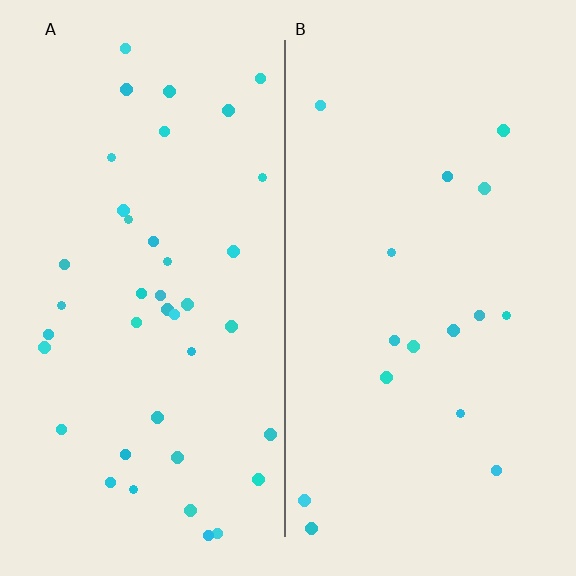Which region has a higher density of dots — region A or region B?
A (the left).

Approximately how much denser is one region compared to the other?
Approximately 2.5× — region A over region B.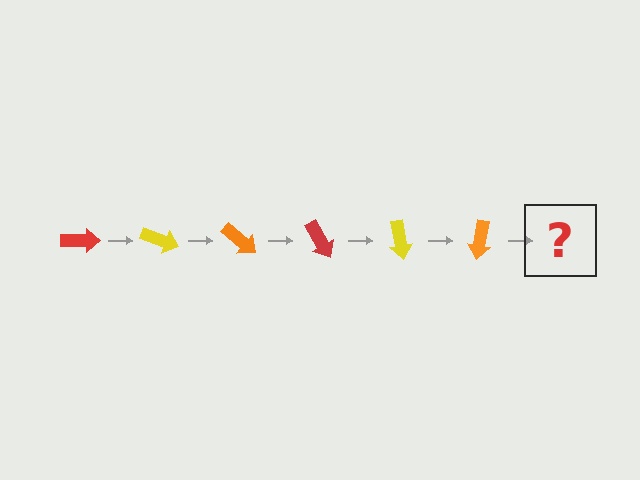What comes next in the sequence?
The next element should be a red arrow, rotated 120 degrees from the start.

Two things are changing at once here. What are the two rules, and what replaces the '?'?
The two rules are that it rotates 20 degrees each step and the color cycles through red, yellow, and orange. The '?' should be a red arrow, rotated 120 degrees from the start.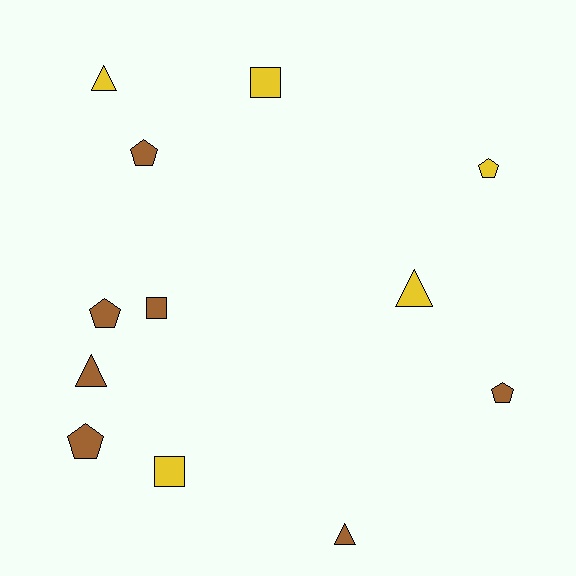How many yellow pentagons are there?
There is 1 yellow pentagon.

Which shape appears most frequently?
Pentagon, with 5 objects.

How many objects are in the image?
There are 12 objects.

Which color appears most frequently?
Brown, with 7 objects.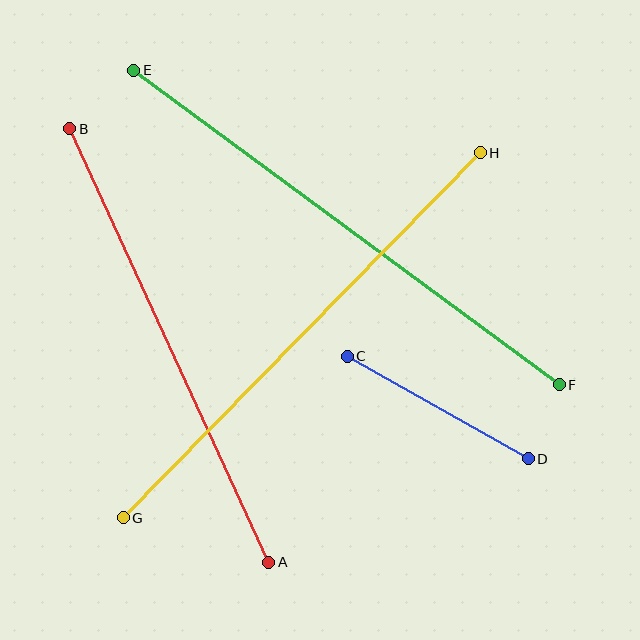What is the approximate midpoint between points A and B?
The midpoint is at approximately (169, 346) pixels.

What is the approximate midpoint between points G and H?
The midpoint is at approximately (302, 335) pixels.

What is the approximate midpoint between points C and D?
The midpoint is at approximately (438, 408) pixels.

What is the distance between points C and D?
The distance is approximately 208 pixels.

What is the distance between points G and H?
The distance is approximately 510 pixels.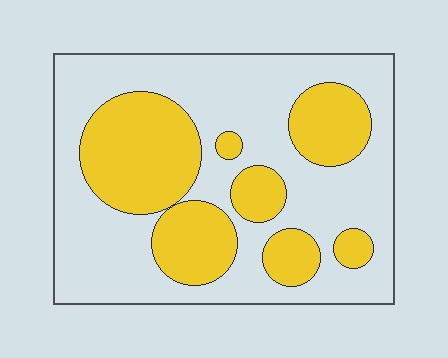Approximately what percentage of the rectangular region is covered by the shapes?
Approximately 35%.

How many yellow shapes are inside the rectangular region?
7.